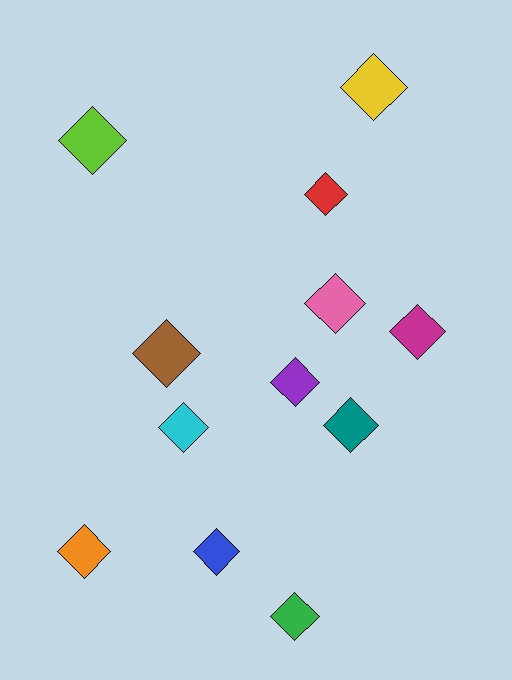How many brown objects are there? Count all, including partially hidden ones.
There is 1 brown object.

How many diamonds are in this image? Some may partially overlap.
There are 12 diamonds.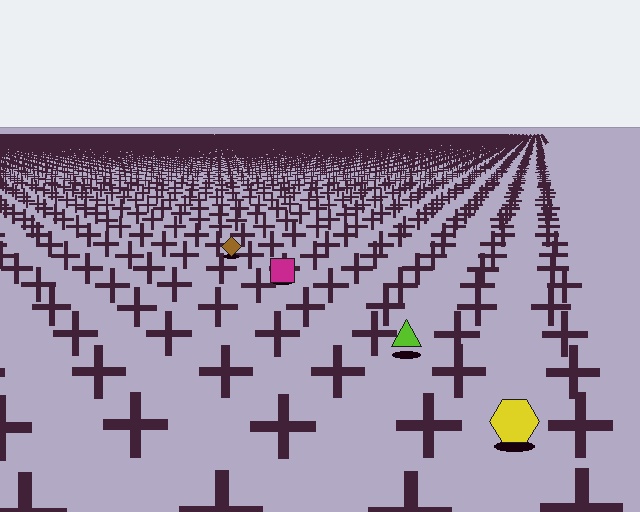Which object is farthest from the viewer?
The brown diamond is farthest from the viewer. It appears smaller and the ground texture around it is denser.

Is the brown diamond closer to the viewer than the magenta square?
No. The magenta square is closer — you can tell from the texture gradient: the ground texture is coarser near it.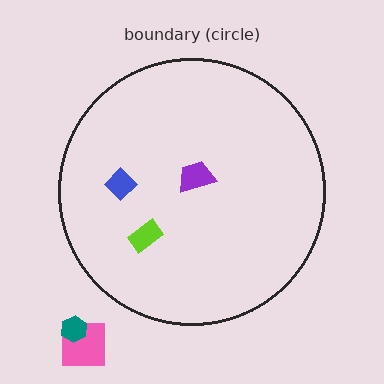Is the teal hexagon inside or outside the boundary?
Outside.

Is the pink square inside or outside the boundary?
Outside.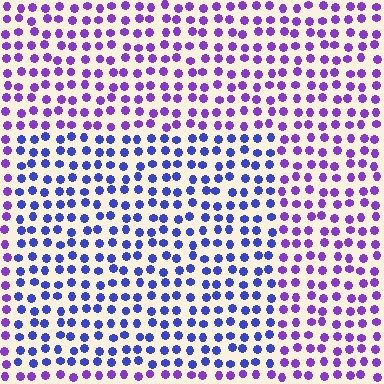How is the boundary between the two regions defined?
The boundary is defined purely by a slight shift in hue (about 39 degrees). Spacing, size, and orientation are identical on both sides.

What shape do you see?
I see a rectangle.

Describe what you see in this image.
The image is filled with small purple elements in a uniform arrangement. A rectangle-shaped region is visible where the elements are tinted to a slightly different hue, forming a subtle color boundary.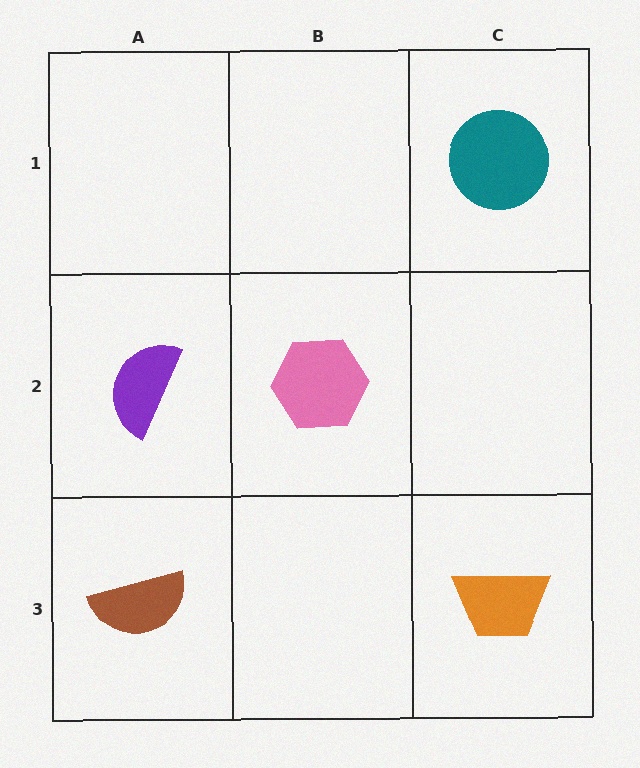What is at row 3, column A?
A brown semicircle.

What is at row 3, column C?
An orange trapezoid.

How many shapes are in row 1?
1 shape.